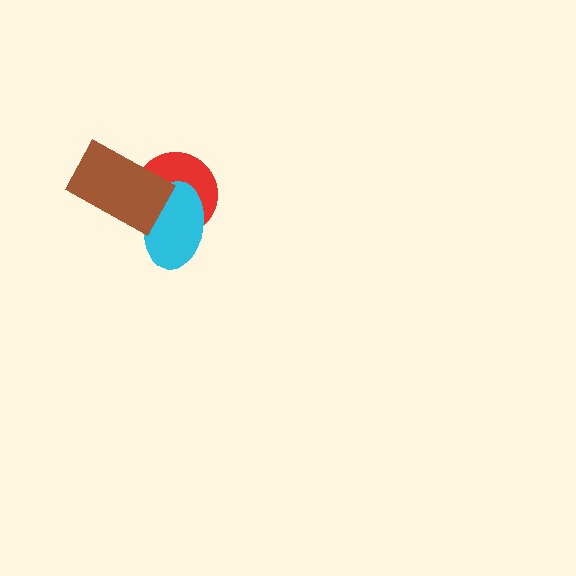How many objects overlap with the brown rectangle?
2 objects overlap with the brown rectangle.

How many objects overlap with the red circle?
2 objects overlap with the red circle.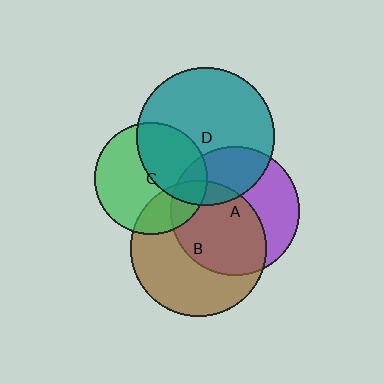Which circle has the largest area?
Circle D (teal).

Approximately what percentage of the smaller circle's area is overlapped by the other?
Approximately 10%.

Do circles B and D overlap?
Yes.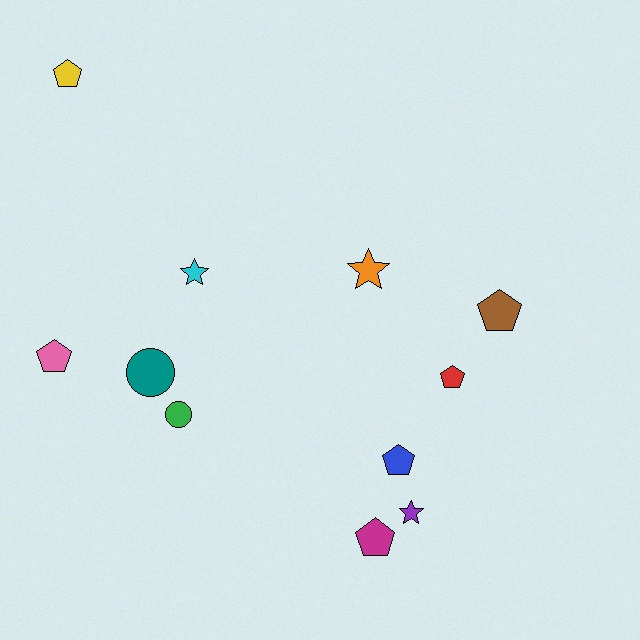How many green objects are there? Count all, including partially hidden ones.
There is 1 green object.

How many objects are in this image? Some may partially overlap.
There are 11 objects.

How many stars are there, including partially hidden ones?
There are 3 stars.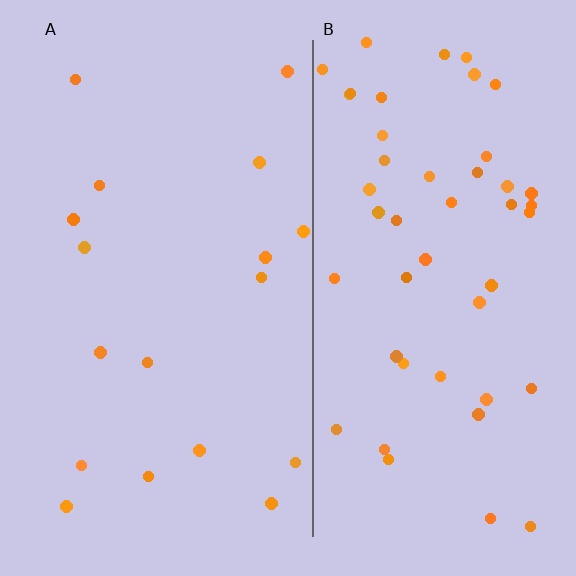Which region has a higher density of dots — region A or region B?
B (the right).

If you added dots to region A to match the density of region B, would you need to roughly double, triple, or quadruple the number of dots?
Approximately triple.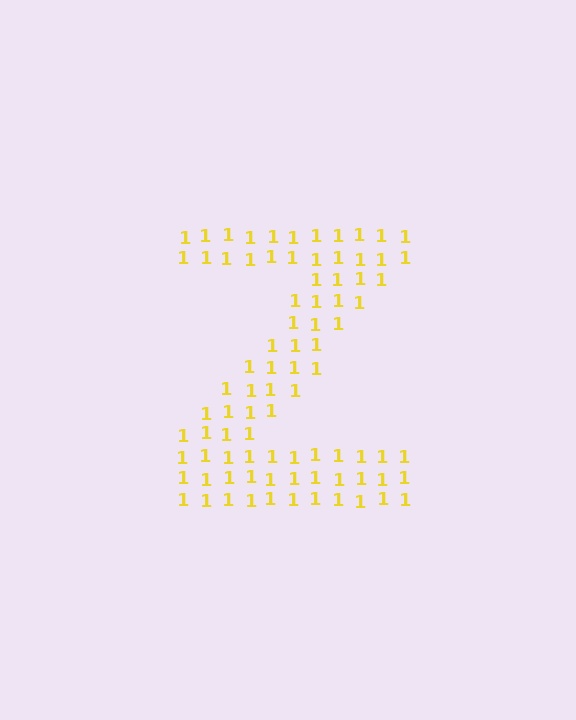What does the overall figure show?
The overall figure shows the letter Z.